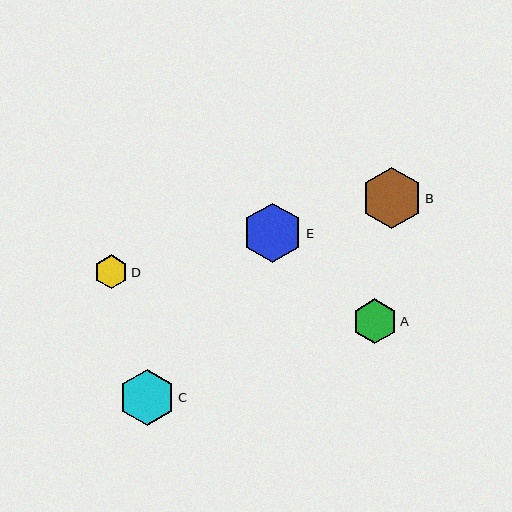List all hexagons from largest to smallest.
From largest to smallest: B, E, C, A, D.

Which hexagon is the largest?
Hexagon B is the largest with a size of approximately 61 pixels.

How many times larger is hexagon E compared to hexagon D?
Hexagon E is approximately 1.8 times the size of hexagon D.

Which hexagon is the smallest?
Hexagon D is the smallest with a size of approximately 34 pixels.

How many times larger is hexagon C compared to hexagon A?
Hexagon C is approximately 1.3 times the size of hexagon A.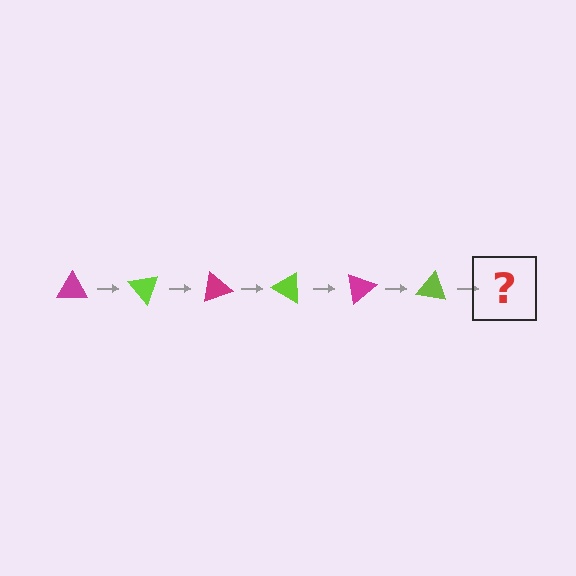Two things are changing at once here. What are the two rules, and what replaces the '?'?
The two rules are that it rotates 50 degrees each step and the color cycles through magenta and lime. The '?' should be a magenta triangle, rotated 300 degrees from the start.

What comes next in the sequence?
The next element should be a magenta triangle, rotated 300 degrees from the start.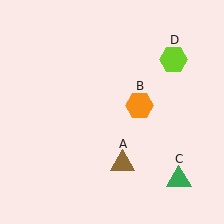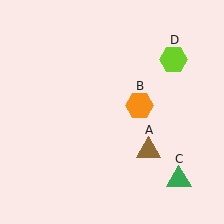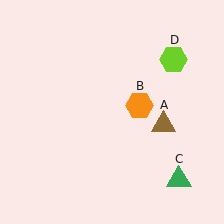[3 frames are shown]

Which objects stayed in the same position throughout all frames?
Orange hexagon (object B) and green triangle (object C) and lime hexagon (object D) remained stationary.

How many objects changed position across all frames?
1 object changed position: brown triangle (object A).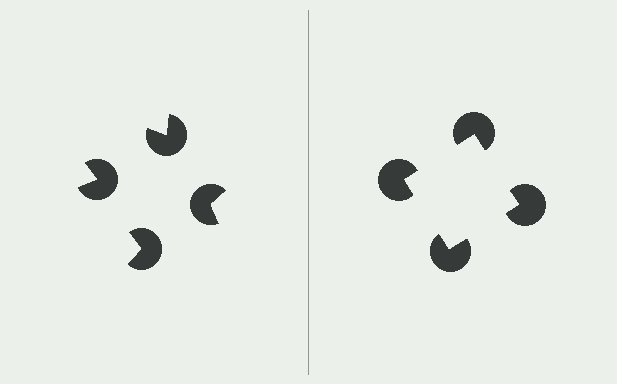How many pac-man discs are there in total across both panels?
8 — 4 on each side.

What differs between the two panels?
The pac-man discs are positioned identically on both sides; only the wedge orientations differ. On the right they align to a square; on the left they are misaligned.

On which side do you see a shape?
An illusory square appears on the right side. On the left side the wedge cuts are rotated, so no coherent shape forms.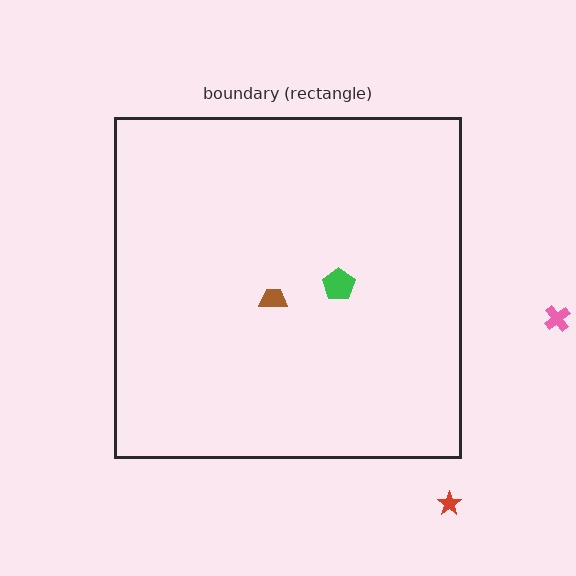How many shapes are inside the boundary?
2 inside, 2 outside.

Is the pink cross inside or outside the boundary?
Outside.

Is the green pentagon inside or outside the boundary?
Inside.